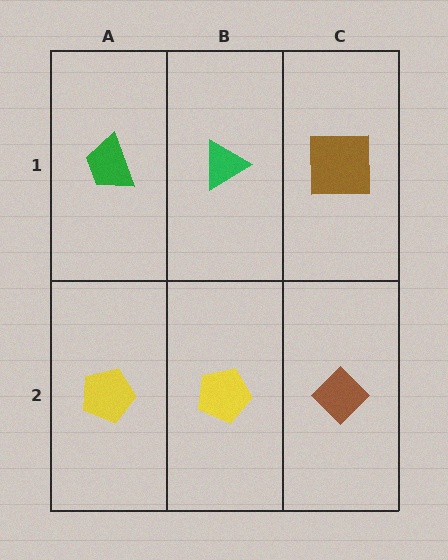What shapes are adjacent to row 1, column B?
A yellow pentagon (row 2, column B), a green trapezoid (row 1, column A), a brown square (row 1, column C).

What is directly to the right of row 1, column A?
A green triangle.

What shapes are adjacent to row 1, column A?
A yellow pentagon (row 2, column A), a green triangle (row 1, column B).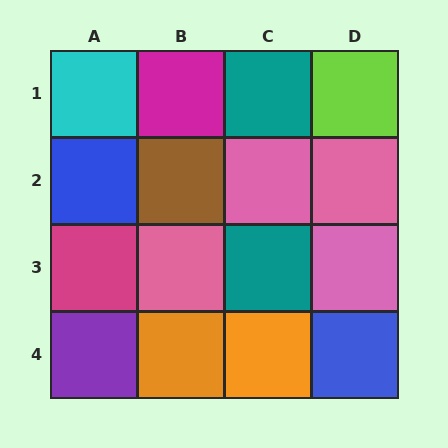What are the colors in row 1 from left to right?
Cyan, magenta, teal, lime.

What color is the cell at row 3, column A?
Magenta.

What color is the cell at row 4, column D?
Blue.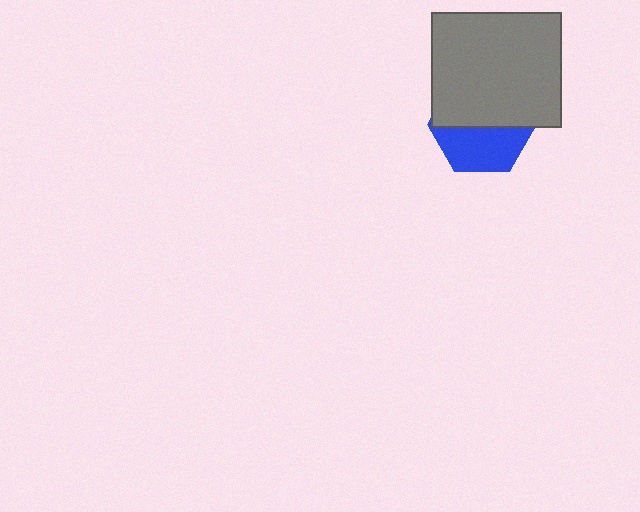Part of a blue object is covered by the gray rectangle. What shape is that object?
It is a hexagon.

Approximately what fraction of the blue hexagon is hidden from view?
Roughly 54% of the blue hexagon is hidden behind the gray rectangle.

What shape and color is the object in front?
The object in front is a gray rectangle.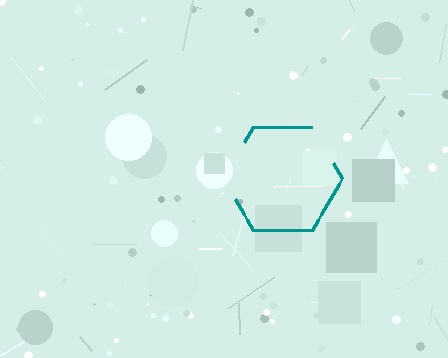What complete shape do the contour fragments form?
The contour fragments form a hexagon.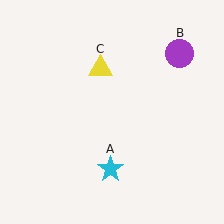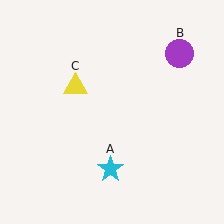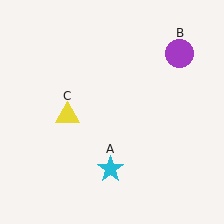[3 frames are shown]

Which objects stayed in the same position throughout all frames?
Cyan star (object A) and purple circle (object B) remained stationary.